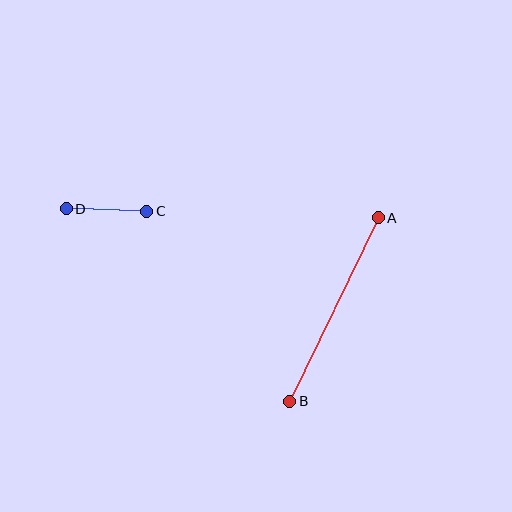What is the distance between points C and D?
The distance is approximately 81 pixels.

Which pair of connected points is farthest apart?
Points A and B are farthest apart.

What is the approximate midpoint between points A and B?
The midpoint is at approximately (334, 310) pixels.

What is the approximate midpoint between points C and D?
The midpoint is at approximately (106, 210) pixels.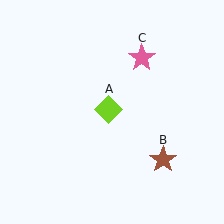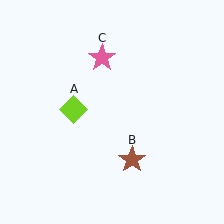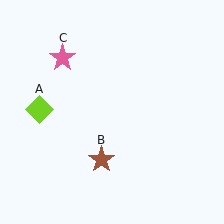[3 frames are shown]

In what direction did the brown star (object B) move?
The brown star (object B) moved left.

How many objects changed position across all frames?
3 objects changed position: lime diamond (object A), brown star (object B), pink star (object C).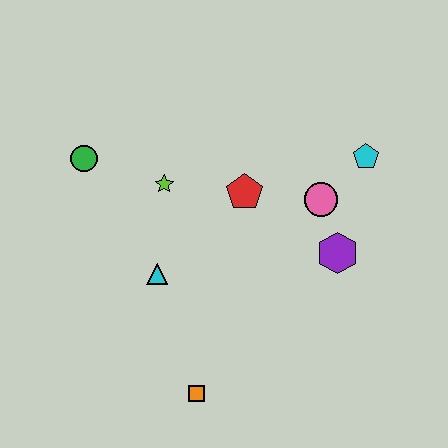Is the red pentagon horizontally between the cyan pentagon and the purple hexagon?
No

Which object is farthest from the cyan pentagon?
The orange square is farthest from the cyan pentagon.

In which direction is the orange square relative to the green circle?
The orange square is below the green circle.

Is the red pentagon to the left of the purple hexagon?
Yes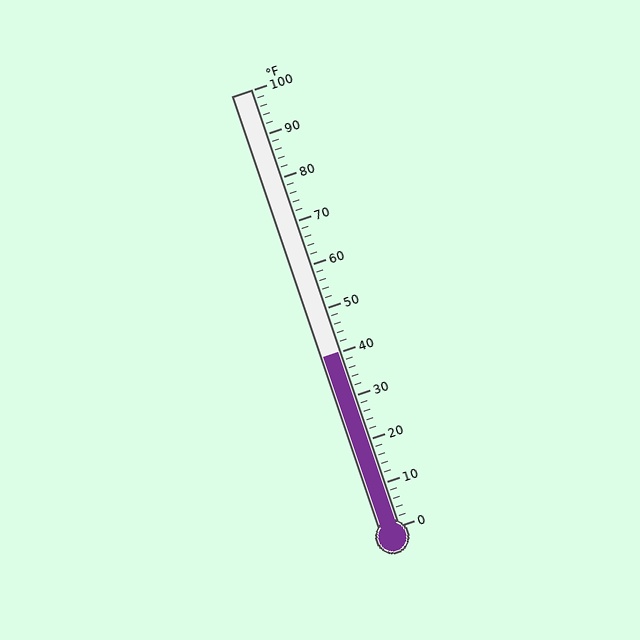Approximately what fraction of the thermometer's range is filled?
The thermometer is filled to approximately 40% of its range.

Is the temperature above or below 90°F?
The temperature is below 90°F.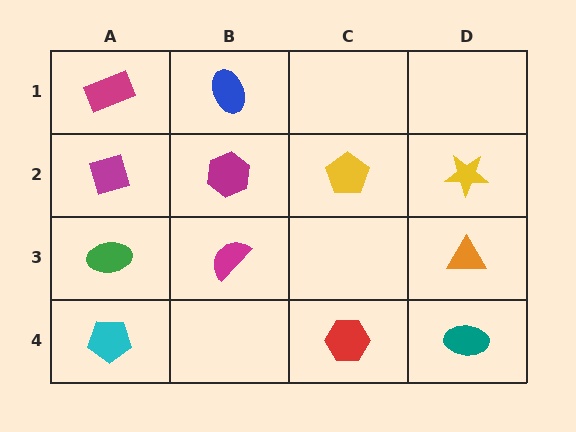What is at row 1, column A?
A magenta rectangle.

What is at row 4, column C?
A red hexagon.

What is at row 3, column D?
An orange triangle.